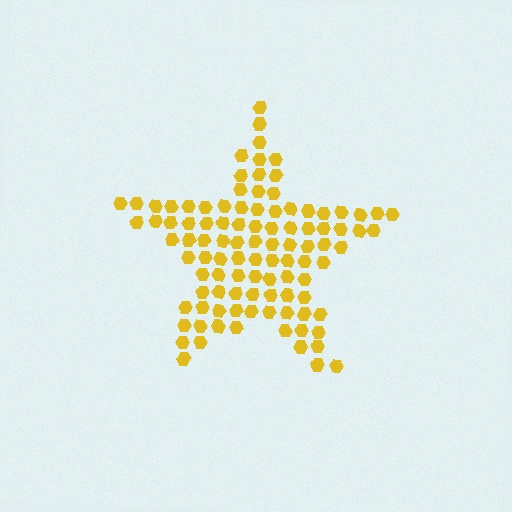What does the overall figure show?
The overall figure shows a star.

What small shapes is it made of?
It is made of small hexagons.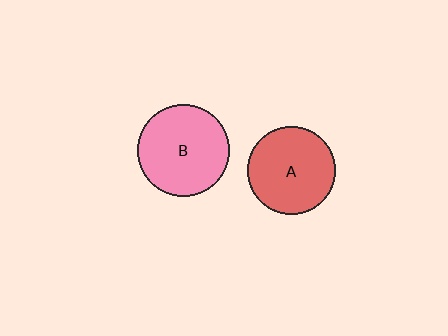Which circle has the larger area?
Circle B (pink).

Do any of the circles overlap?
No, none of the circles overlap.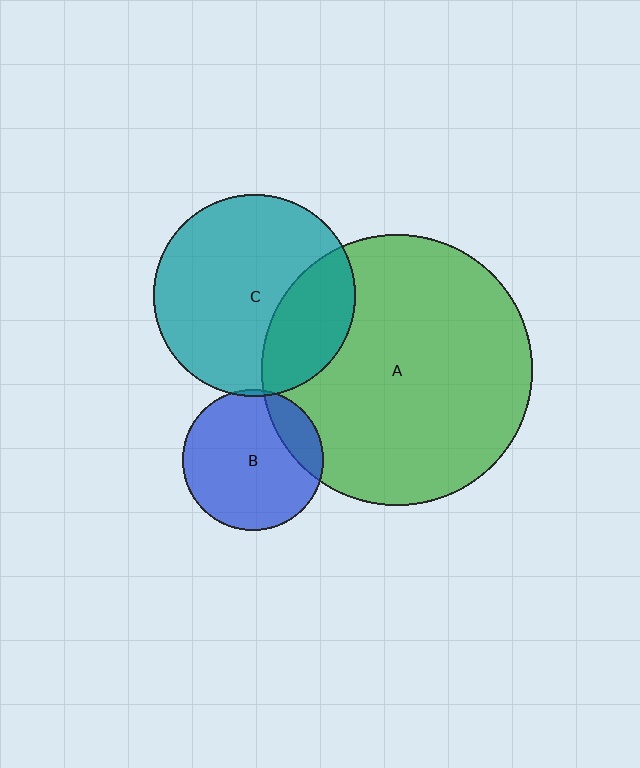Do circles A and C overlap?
Yes.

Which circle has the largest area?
Circle A (green).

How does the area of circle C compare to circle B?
Approximately 2.1 times.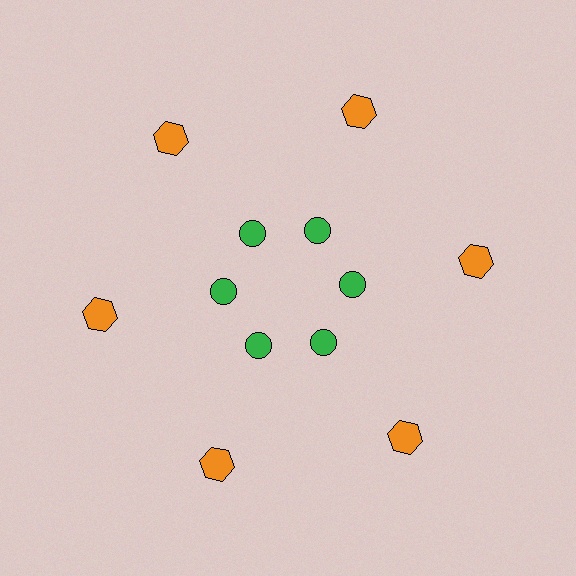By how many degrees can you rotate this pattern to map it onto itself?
The pattern maps onto itself every 60 degrees of rotation.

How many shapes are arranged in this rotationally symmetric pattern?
There are 12 shapes, arranged in 6 groups of 2.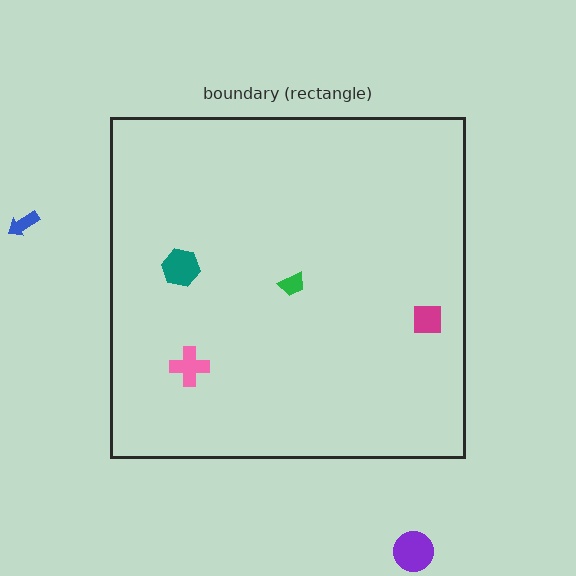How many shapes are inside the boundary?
4 inside, 2 outside.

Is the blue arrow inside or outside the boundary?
Outside.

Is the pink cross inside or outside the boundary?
Inside.